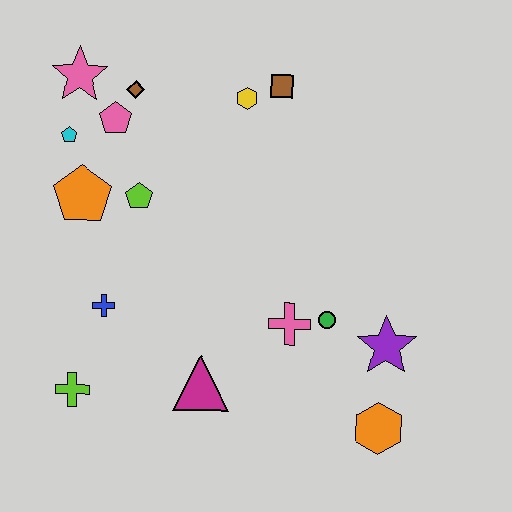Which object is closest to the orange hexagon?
The purple star is closest to the orange hexagon.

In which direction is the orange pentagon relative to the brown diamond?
The orange pentagon is below the brown diamond.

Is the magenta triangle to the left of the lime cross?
No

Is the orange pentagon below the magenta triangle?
No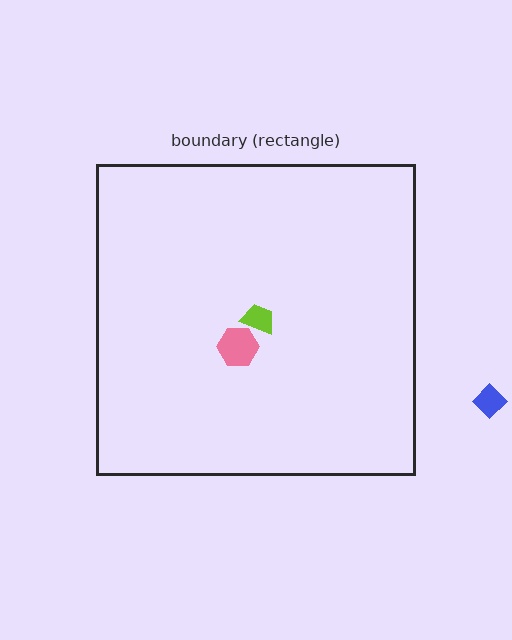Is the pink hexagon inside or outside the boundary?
Inside.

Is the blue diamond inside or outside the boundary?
Outside.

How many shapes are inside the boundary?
2 inside, 1 outside.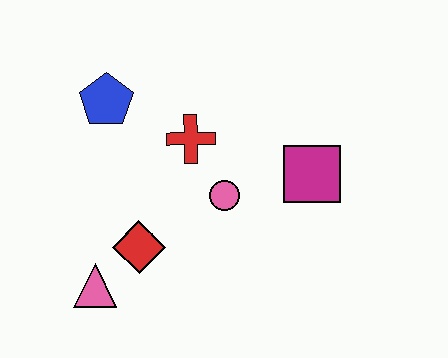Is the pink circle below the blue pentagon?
Yes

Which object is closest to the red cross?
The pink circle is closest to the red cross.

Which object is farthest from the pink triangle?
The magenta square is farthest from the pink triangle.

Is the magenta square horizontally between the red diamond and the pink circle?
No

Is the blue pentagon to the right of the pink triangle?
Yes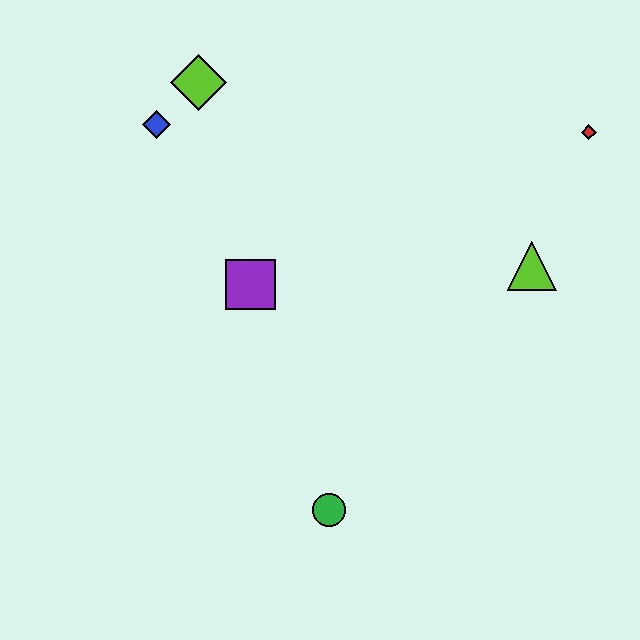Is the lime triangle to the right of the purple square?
Yes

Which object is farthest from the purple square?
The red diamond is farthest from the purple square.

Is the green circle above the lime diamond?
No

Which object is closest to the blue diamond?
The lime diamond is closest to the blue diamond.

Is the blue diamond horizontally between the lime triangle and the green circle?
No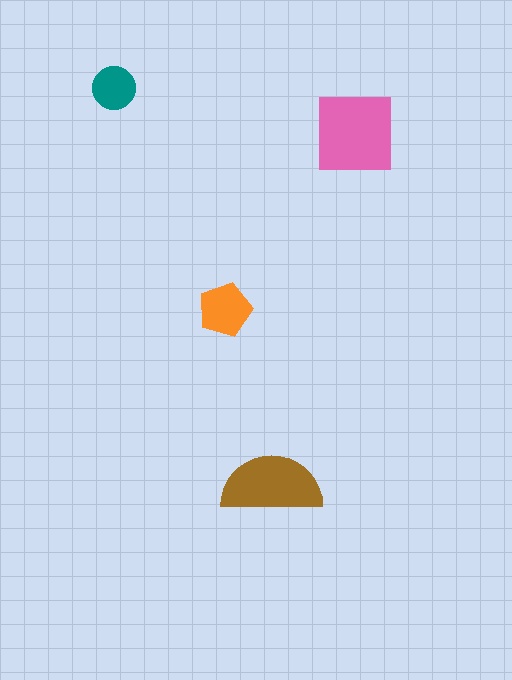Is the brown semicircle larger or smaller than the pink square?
Smaller.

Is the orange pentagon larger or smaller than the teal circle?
Larger.